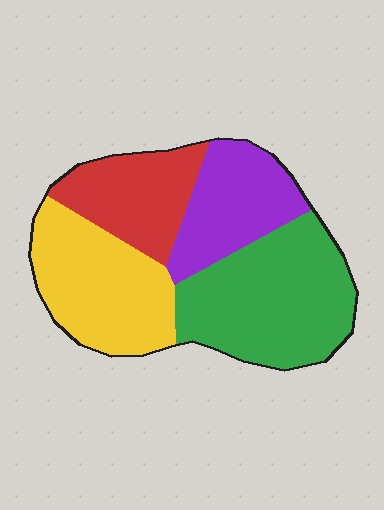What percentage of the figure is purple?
Purple takes up about one fifth (1/5) of the figure.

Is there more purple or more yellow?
Yellow.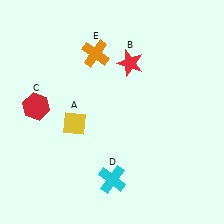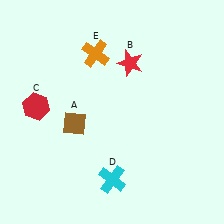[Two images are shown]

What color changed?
The diamond (A) changed from yellow in Image 1 to brown in Image 2.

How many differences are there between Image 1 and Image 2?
There is 1 difference between the two images.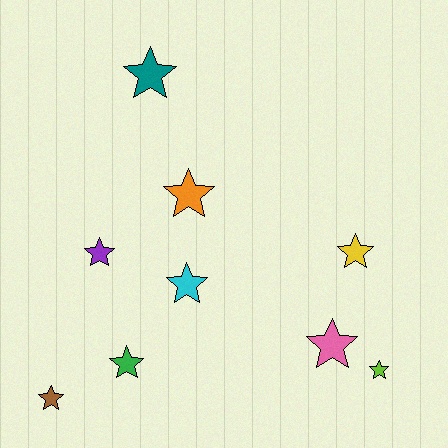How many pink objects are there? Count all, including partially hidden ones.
There is 1 pink object.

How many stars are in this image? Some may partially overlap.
There are 9 stars.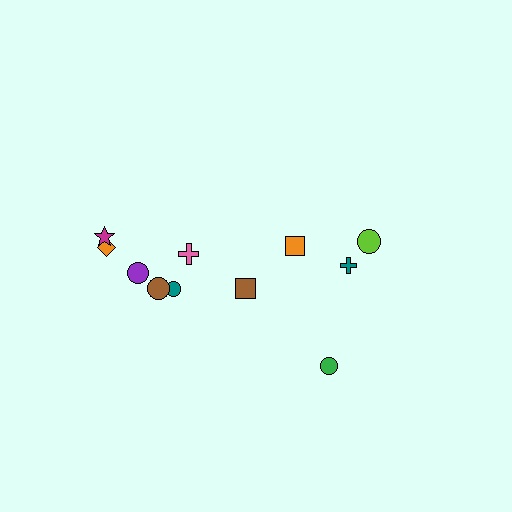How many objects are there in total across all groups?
There are 11 objects.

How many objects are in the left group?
There are 7 objects.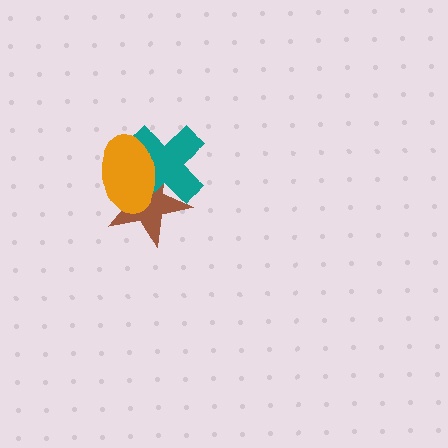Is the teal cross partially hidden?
Yes, it is partially covered by another shape.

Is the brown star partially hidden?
Yes, it is partially covered by another shape.